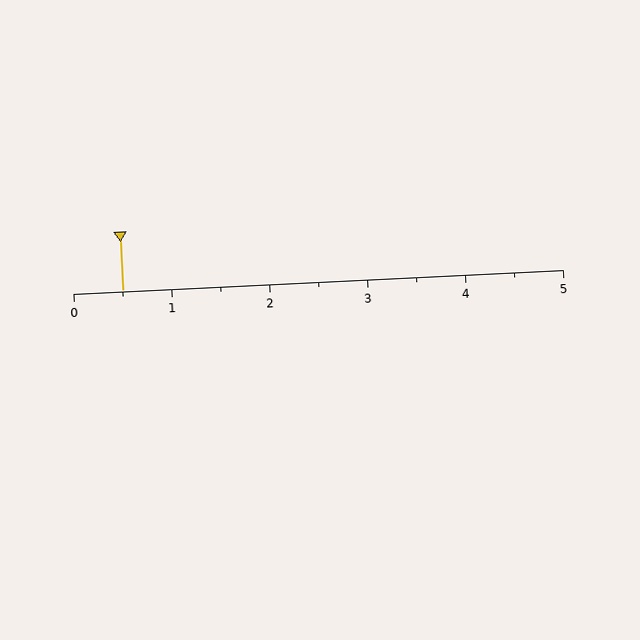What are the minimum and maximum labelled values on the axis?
The axis runs from 0 to 5.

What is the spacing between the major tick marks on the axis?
The major ticks are spaced 1 apart.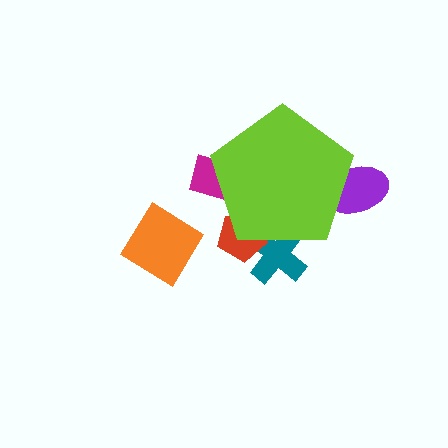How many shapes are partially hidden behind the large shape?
4 shapes are partially hidden.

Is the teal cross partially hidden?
Yes, the teal cross is partially hidden behind the lime pentagon.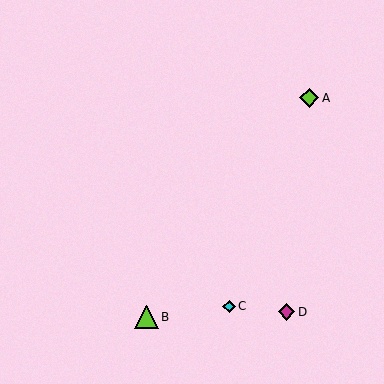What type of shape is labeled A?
Shape A is a lime diamond.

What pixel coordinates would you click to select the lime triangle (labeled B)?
Click at (146, 317) to select the lime triangle B.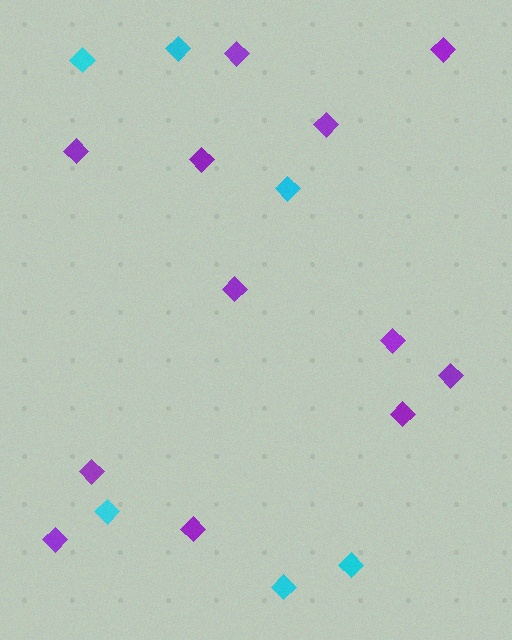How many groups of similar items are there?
There are 2 groups: one group of cyan diamonds (6) and one group of purple diamonds (12).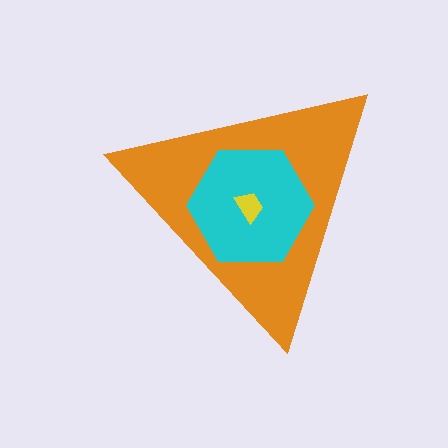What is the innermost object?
The yellow trapezoid.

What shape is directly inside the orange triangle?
The cyan hexagon.